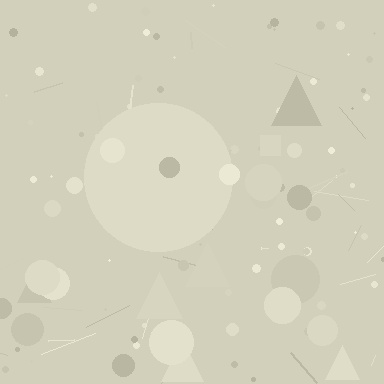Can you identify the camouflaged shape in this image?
The camouflaged shape is a circle.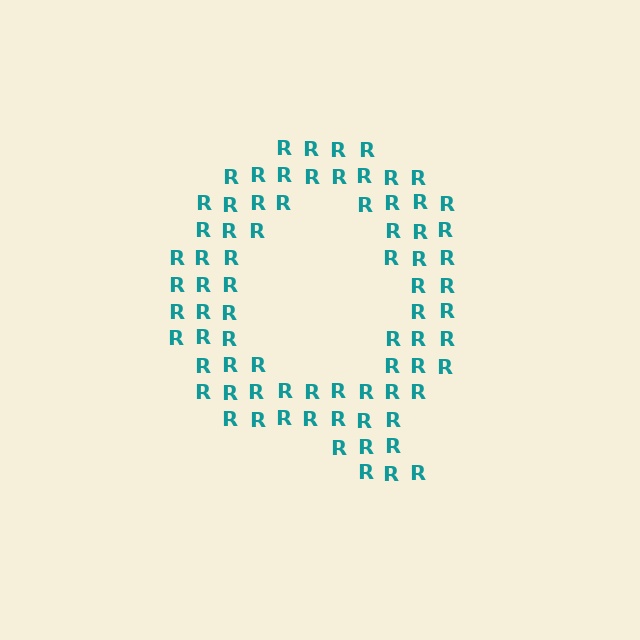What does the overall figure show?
The overall figure shows the letter Q.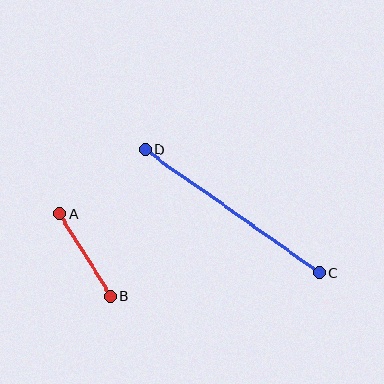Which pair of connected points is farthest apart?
Points C and D are farthest apart.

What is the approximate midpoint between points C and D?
The midpoint is at approximately (232, 211) pixels.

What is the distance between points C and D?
The distance is approximately 213 pixels.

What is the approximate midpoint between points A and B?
The midpoint is at approximately (85, 255) pixels.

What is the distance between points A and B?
The distance is approximately 97 pixels.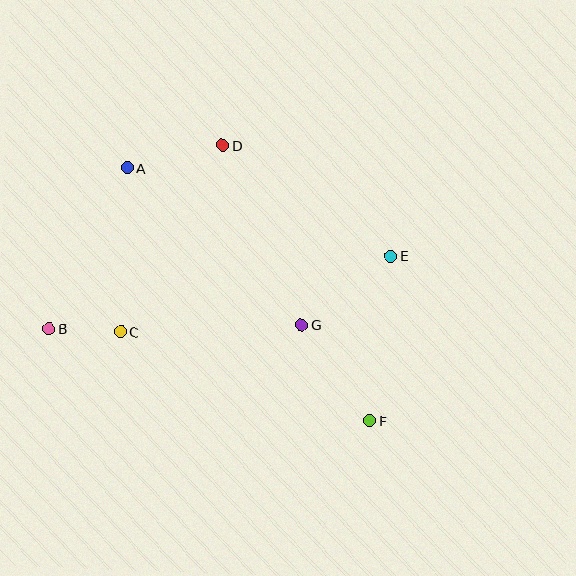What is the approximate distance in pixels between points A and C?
The distance between A and C is approximately 164 pixels.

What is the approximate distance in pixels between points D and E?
The distance between D and E is approximately 201 pixels.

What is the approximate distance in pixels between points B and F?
The distance between B and F is approximately 334 pixels.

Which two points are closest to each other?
Points B and C are closest to each other.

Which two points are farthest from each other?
Points A and F are farthest from each other.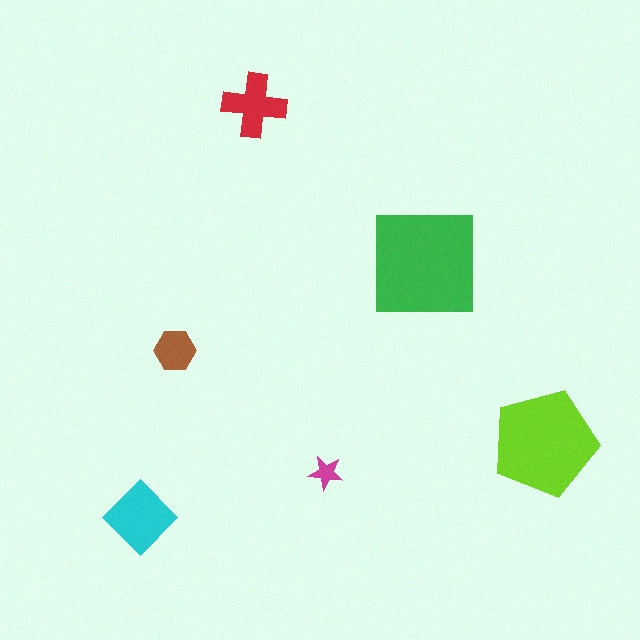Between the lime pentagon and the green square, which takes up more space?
The green square.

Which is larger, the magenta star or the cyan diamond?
The cyan diamond.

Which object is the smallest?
The magenta star.